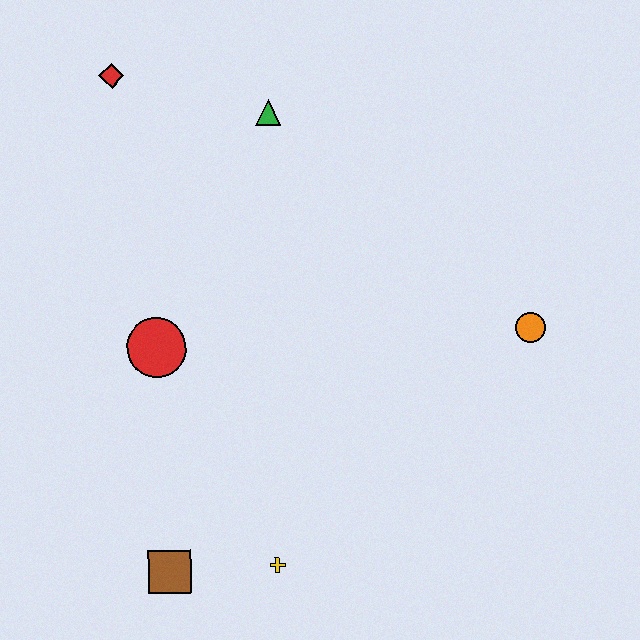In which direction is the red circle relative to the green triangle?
The red circle is below the green triangle.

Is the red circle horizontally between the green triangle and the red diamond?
Yes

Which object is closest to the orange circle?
The green triangle is closest to the orange circle.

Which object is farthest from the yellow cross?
The red diamond is farthest from the yellow cross.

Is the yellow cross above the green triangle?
No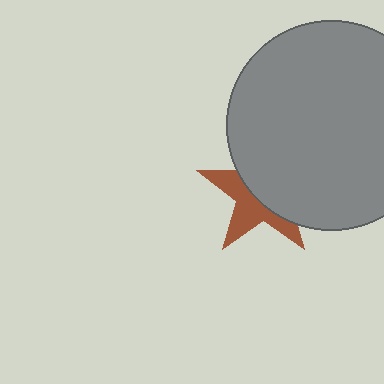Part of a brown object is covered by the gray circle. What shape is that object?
It is a star.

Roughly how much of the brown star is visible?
A small part of it is visible (roughly 44%).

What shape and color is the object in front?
The object in front is a gray circle.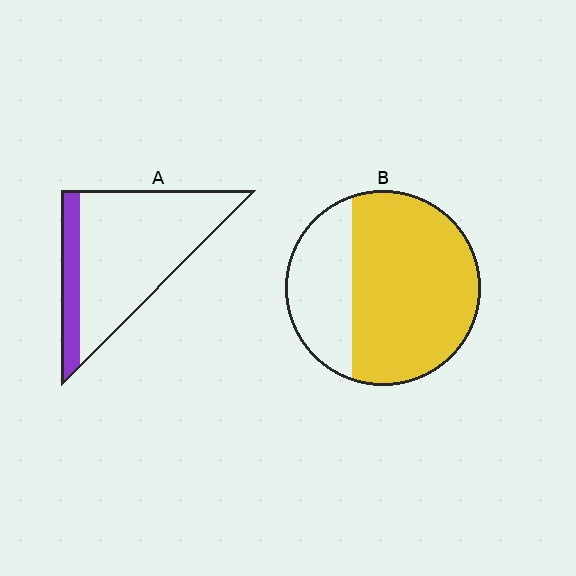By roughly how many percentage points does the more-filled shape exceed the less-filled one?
By roughly 50 percentage points (B over A).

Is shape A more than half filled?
No.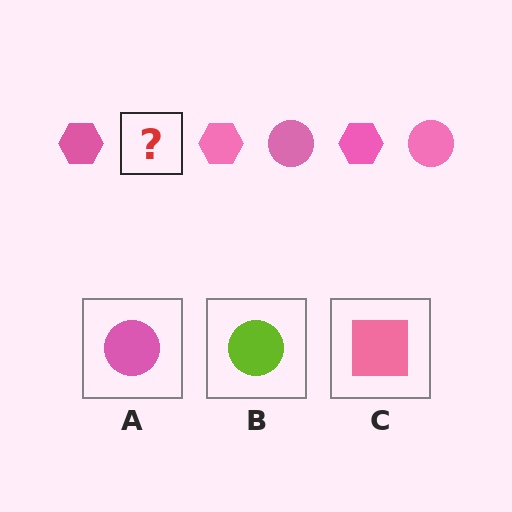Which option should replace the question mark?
Option A.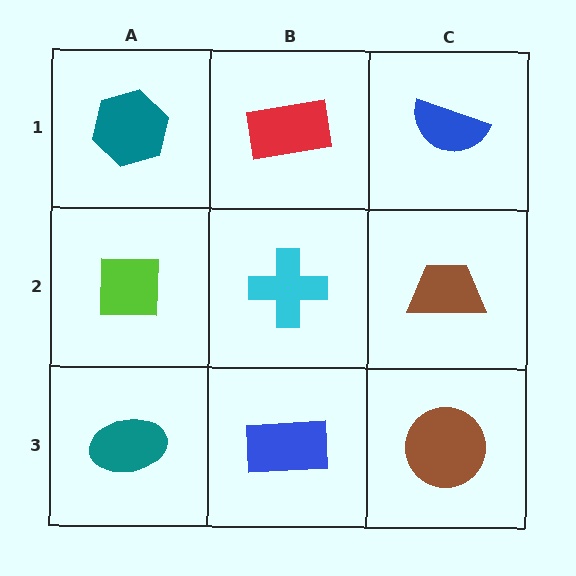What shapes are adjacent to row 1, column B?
A cyan cross (row 2, column B), a teal hexagon (row 1, column A), a blue semicircle (row 1, column C).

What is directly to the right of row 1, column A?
A red rectangle.